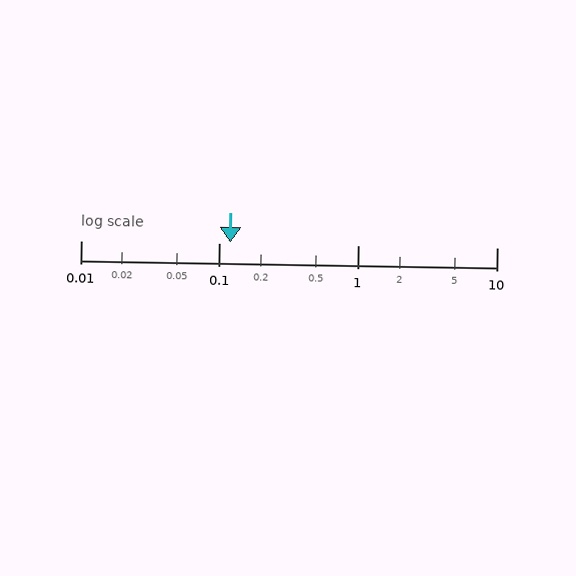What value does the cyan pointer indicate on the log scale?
The pointer indicates approximately 0.12.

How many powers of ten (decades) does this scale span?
The scale spans 3 decades, from 0.01 to 10.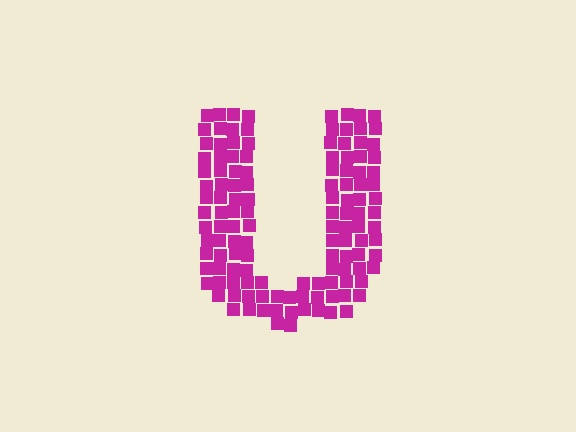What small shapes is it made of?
It is made of small squares.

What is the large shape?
The large shape is the letter U.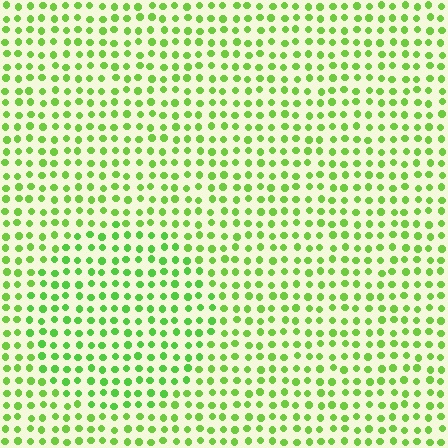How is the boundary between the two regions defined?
The boundary is defined purely by a slight shift in hue (about 14 degrees). Spacing, size, and orientation are identical on both sides.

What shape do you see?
I see a circle.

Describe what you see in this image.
The image is filled with small lime elements in a uniform arrangement. A circle-shaped region is visible where the elements are tinted to a slightly different hue, forming a subtle color boundary.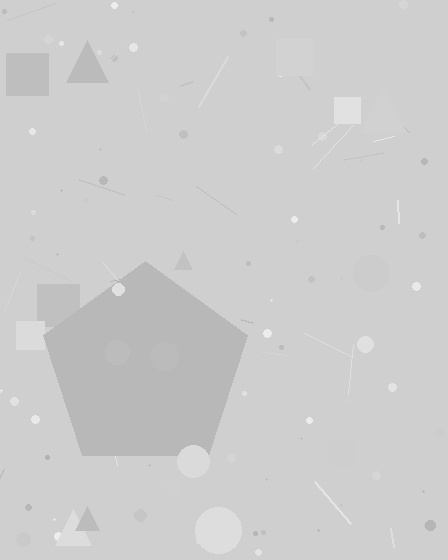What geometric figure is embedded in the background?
A pentagon is embedded in the background.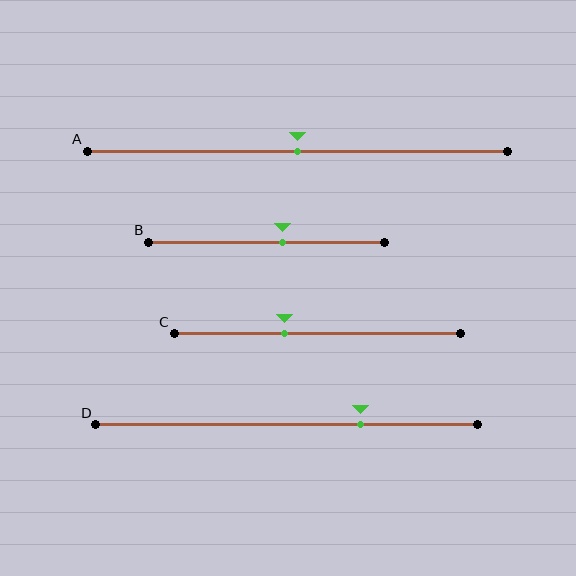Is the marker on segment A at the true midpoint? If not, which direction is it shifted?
Yes, the marker on segment A is at the true midpoint.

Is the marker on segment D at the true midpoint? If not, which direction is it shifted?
No, the marker on segment D is shifted to the right by about 19% of the segment length.